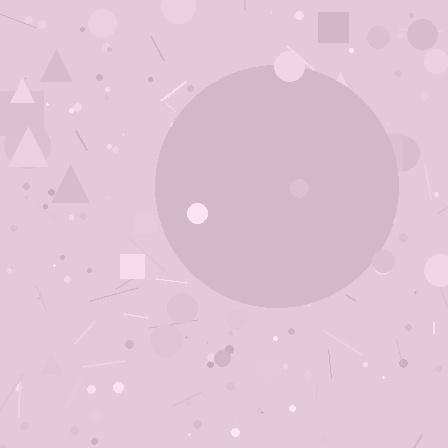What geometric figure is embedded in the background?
A circle is embedded in the background.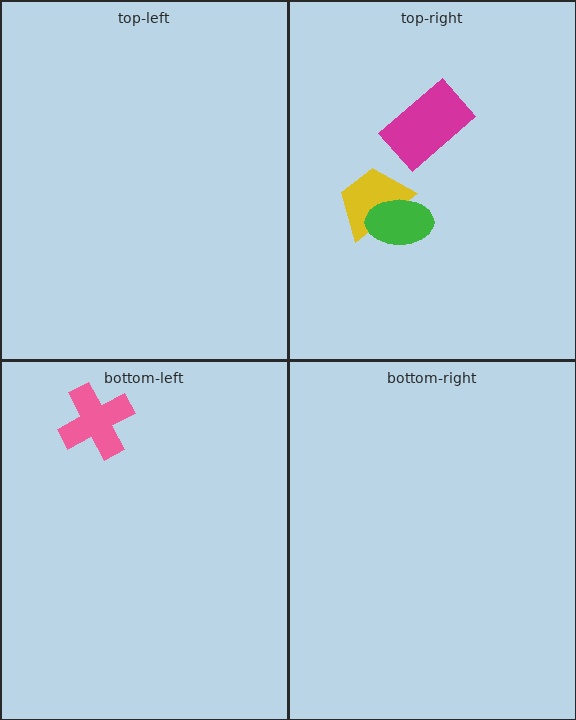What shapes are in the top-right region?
The yellow trapezoid, the magenta rectangle, the green ellipse.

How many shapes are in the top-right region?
3.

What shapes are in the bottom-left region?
The pink cross.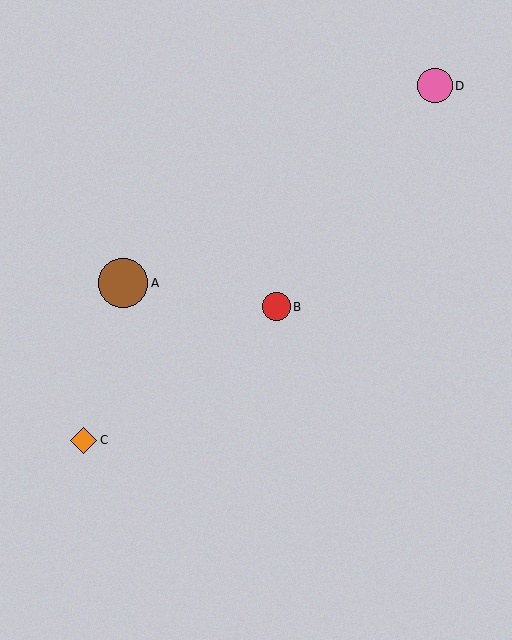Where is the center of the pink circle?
The center of the pink circle is at (435, 86).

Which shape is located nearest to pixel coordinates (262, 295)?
The red circle (labeled B) at (276, 307) is nearest to that location.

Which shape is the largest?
The brown circle (labeled A) is the largest.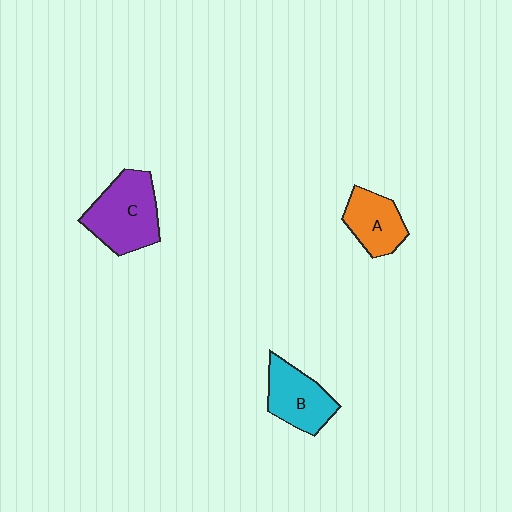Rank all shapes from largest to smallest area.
From largest to smallest: C (purple), B (cyan), A (orange).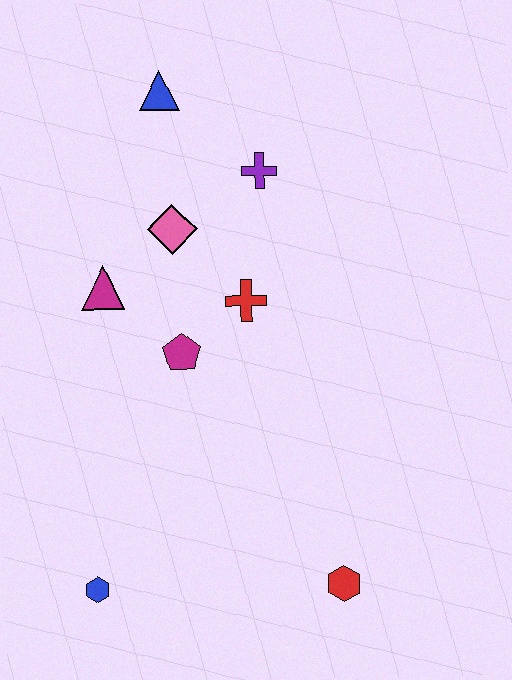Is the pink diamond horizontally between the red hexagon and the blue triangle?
Yes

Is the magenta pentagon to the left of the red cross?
Yes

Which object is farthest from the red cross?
The blue hexagon is farthest from the red cross.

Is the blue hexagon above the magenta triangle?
No